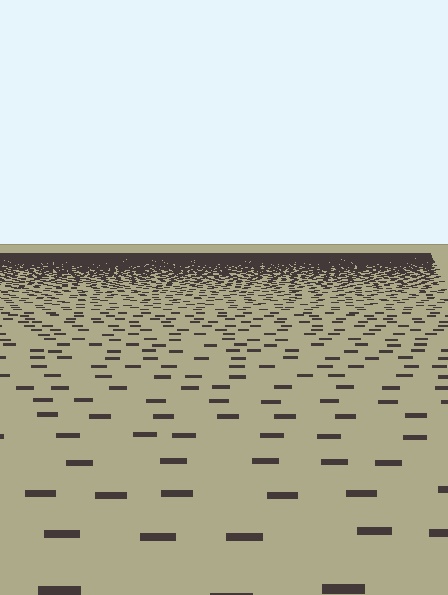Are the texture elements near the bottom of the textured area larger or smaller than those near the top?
Larger. Near the bottom, elements are closer to the viewer and appear at a bigger on-screen size.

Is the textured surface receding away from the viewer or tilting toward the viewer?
The surface is receding away from the viewer. Texture elements get smaller and denser toward the top.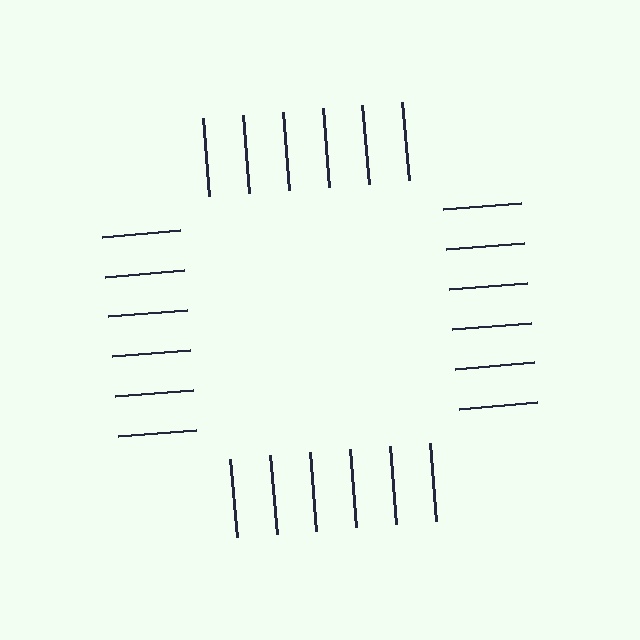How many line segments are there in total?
24 — 6 along each of the 4 edges.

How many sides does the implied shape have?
4 sides — the line-ends trace a square.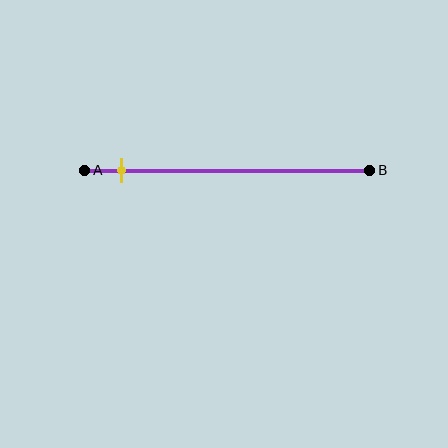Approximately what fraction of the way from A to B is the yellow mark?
The yellow mark is approximately 15% of the way from A to B.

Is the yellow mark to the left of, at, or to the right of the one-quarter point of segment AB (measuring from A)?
The yellow mark is to the left of the one-quarter point of segment AB.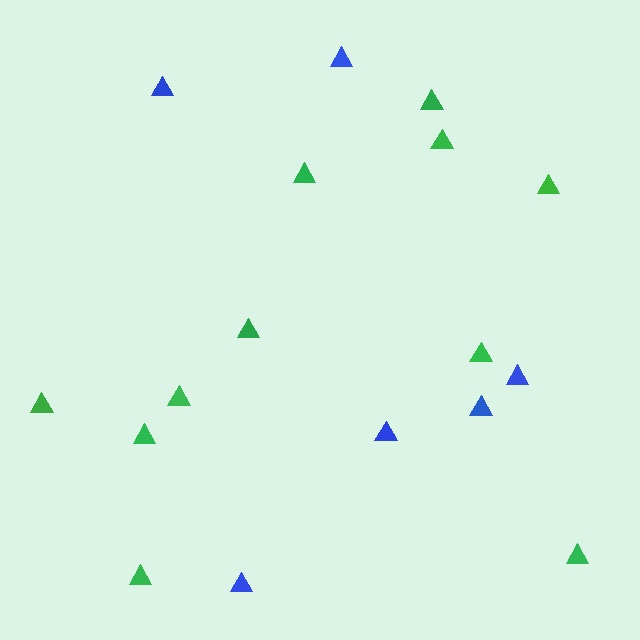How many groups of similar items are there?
There are 2 groups: one group of blue triangles (6) and one group of green triangles (11).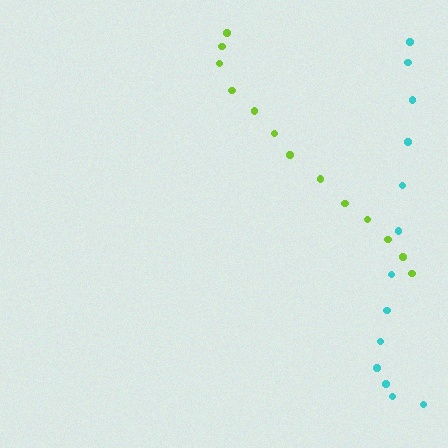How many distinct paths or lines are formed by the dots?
There are 2 distinct paths.